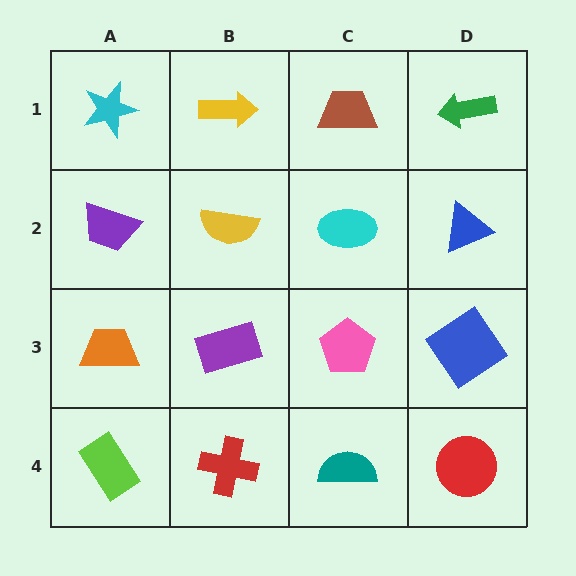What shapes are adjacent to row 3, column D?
A blue triangle (row 2, column D), a red circle (row 4, column D), a pink pentagon (row 3, column C).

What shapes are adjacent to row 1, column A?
A purple trapezoid (row 2, column A), a yellow arrow (row 1, column B).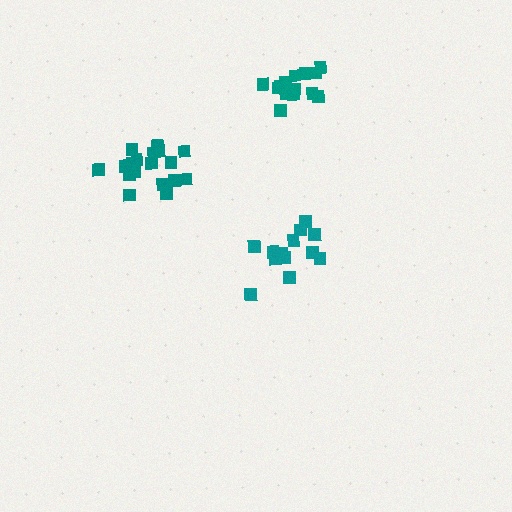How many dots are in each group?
Group 1: 15 dots, Group 2: 13 dots, Group 3: 19 dots (47 total).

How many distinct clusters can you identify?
There are 3 distinct clusters.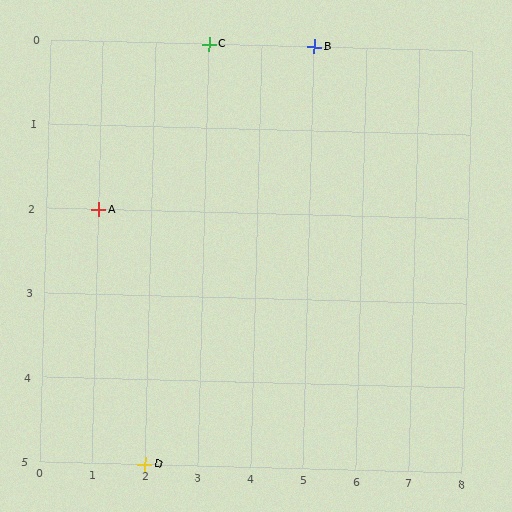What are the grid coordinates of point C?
Point C is at grid coordinates (3, 0).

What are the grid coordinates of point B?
Point B is at grid coordinates (5, 0).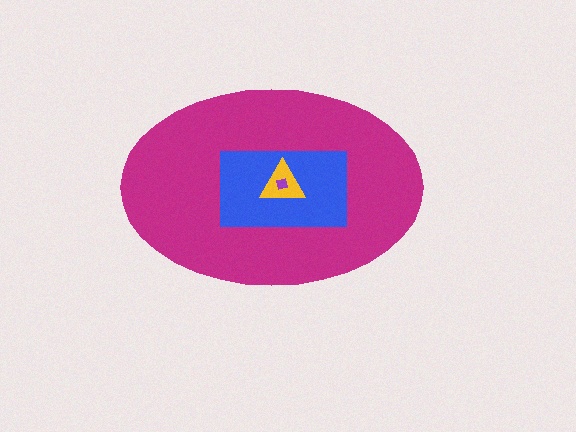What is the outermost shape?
The magenta ellipse.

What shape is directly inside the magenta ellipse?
The blue rectangle.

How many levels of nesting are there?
4.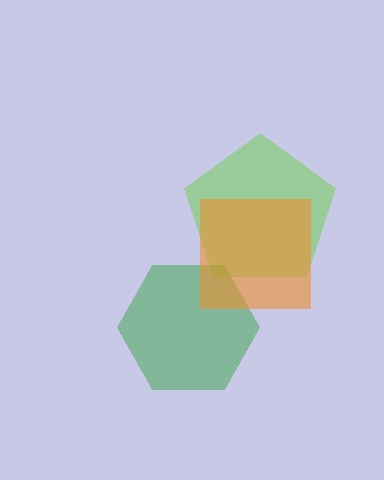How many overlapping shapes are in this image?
There are 3 overlapping shapes in the image.